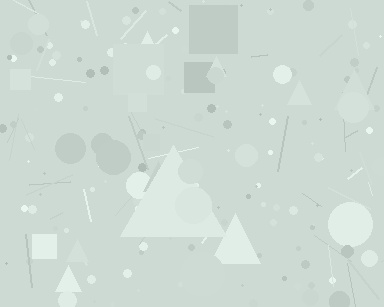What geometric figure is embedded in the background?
A triangle is embedded in the background.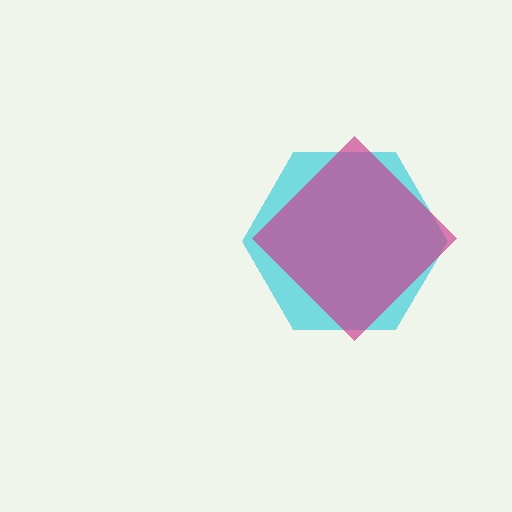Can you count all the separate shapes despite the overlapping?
Yes, there are 2 separate shapes.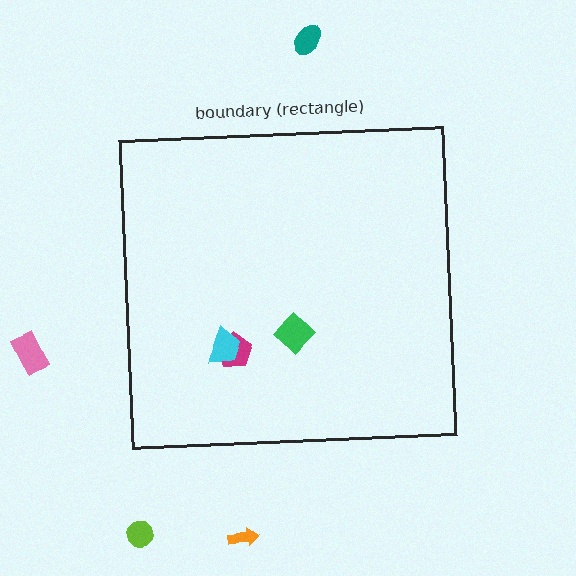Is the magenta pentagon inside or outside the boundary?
Inside.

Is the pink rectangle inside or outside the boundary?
Outside.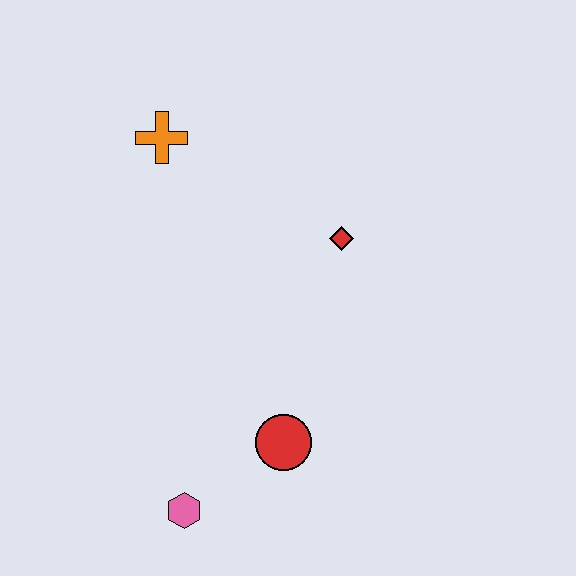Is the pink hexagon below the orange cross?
Yes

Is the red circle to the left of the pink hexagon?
No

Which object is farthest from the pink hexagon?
The orange cross is farthest from the pink hexagon.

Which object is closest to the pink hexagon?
The red circle is closest to the pink hexagon.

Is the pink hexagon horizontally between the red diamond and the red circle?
No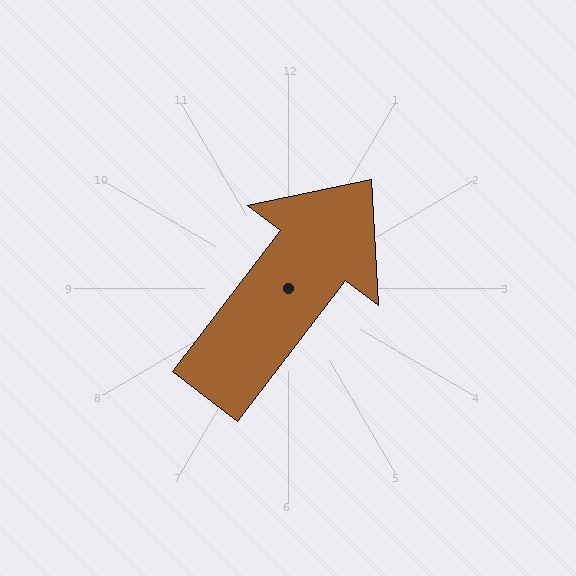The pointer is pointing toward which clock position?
Roughly 1 o'clock.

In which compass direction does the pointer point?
Northeast.